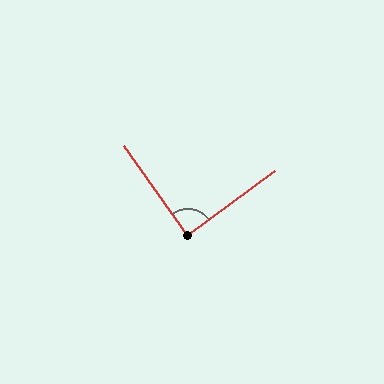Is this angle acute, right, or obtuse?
It is approximately a right angle.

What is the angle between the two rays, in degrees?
Approximately 89 degrees.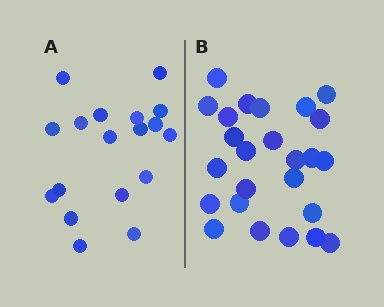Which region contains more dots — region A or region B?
Region B (the right region) has more dots.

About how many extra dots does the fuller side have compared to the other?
Region B has roughly 8 or so more dots than region A.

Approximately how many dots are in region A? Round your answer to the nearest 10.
About 20 dots. (The exact count is 18, which rounds to 20.)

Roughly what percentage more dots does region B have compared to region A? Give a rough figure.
About 40% more.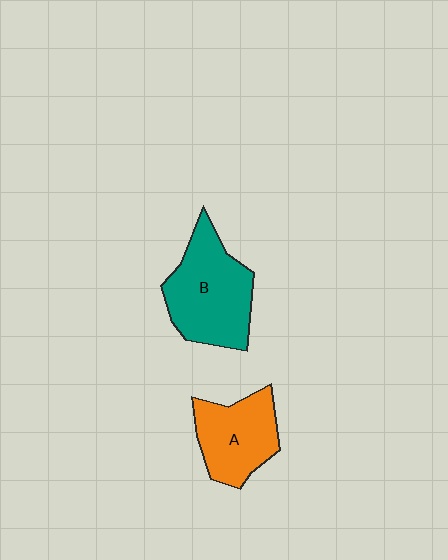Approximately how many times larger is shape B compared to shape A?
Approximately 1.3 times.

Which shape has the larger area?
Shape B (teal).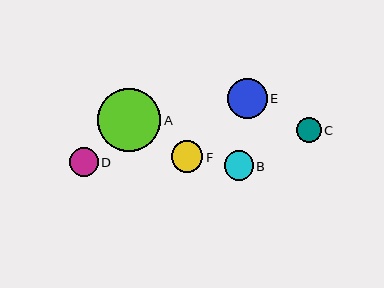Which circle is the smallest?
Circle C is the smallest with a size of approximately 25 pixels.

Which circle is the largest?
Circle A is the largest with a size of approximately 63 pixels.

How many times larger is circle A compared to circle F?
Circle A is approximately 2.0 times the size of circle F.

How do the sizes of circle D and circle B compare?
Circle D and circle B are approximately the same size.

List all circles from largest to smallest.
From largest to smallest: A, E, F, D, B, C.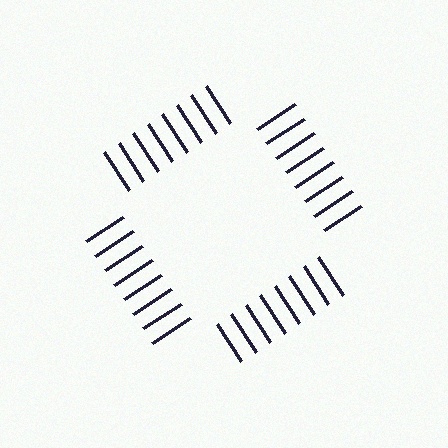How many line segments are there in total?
32 — 8 along each of the 4 edges.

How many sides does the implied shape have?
4 sides — the line-ends trace a square.